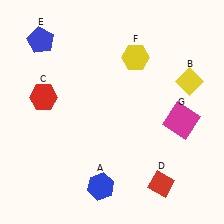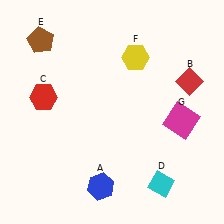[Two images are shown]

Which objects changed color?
B changed from yellow to red. D changed from red to cyan. E changed from blue to brown.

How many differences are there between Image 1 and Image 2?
There are 3 differences between the two images.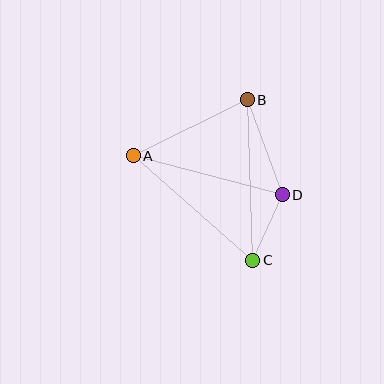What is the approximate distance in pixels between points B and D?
The distance between B and D is approximately 101 pixels.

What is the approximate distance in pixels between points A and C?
The distance between A and C is approximately 159 pixels.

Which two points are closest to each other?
Points C and D are closest to each other.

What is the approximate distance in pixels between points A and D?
The distance between A and D is approximately 154 pixels.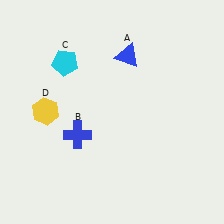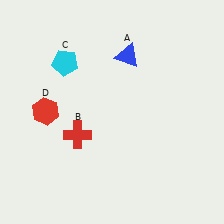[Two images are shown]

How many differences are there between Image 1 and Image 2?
There are 2 differences between the two images.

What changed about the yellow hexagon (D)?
In Image 1, D is yellow. In Image 2, it changed to red.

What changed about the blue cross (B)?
In Image 1, B is blue. In Image 2, it changed to red.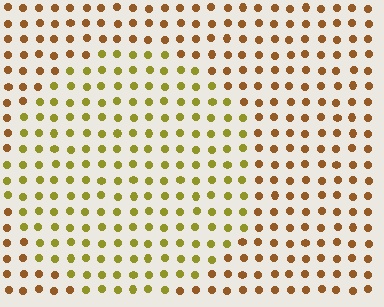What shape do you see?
I see a circle.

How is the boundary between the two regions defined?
The boundary is defined purely by a slight shift in hue (about 35 degrees). Spacing, size, and orientation are identical on both sides.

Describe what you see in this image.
The image is filled with small brown elements in a uniform arrangement. A circle-shaped region is visible where the elements are tinted to a slightly different hue, forming a subtle color boundary.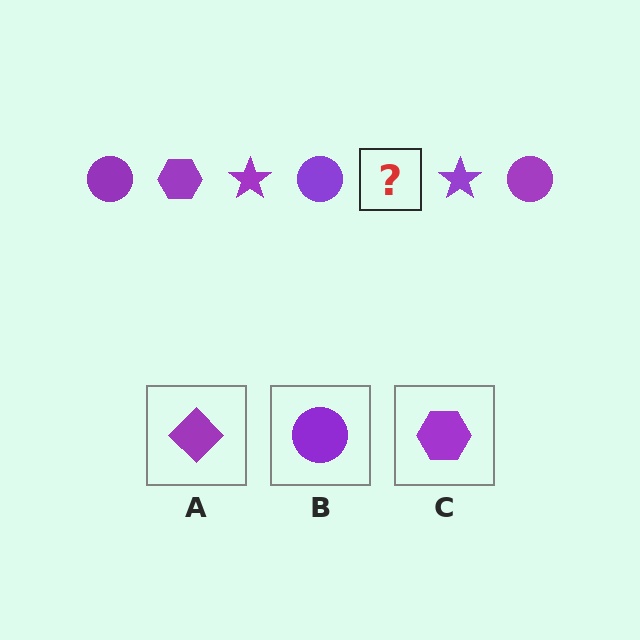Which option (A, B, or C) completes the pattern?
C.